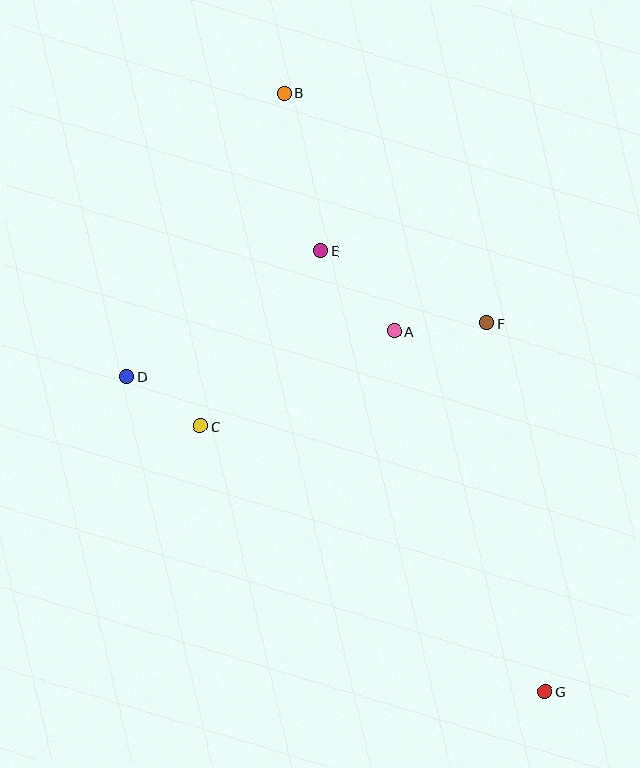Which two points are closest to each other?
Points C and D are closest to each other.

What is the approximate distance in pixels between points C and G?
The distance between C and G is approximately 435 pixels.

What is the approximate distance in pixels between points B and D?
The distance between B and D is approximately 324 pixels.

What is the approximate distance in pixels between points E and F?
The distance between E and F is approximately 181 pixels.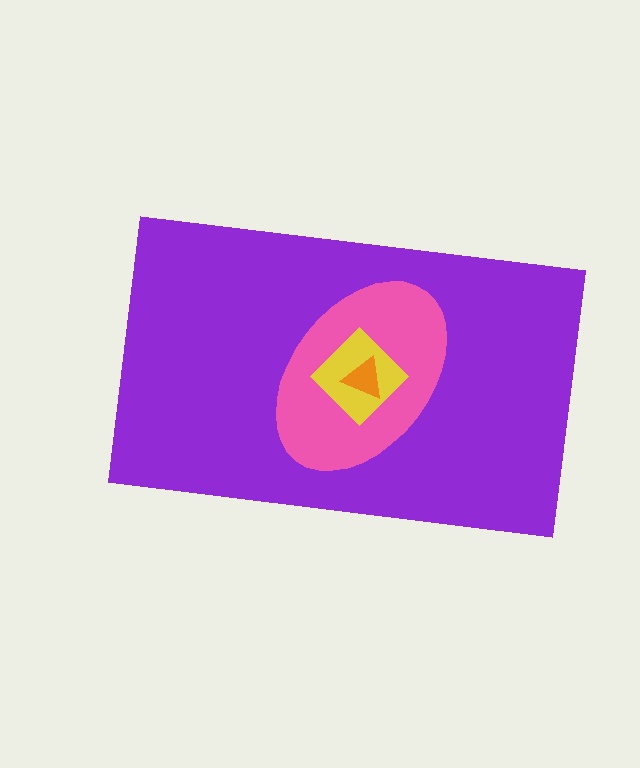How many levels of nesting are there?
4.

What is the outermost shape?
The purple rectangle.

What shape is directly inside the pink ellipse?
The yellow diamond.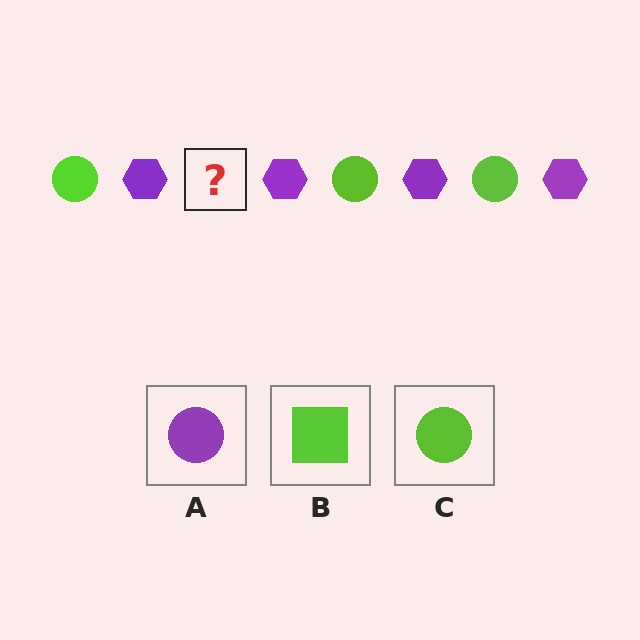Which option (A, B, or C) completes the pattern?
C.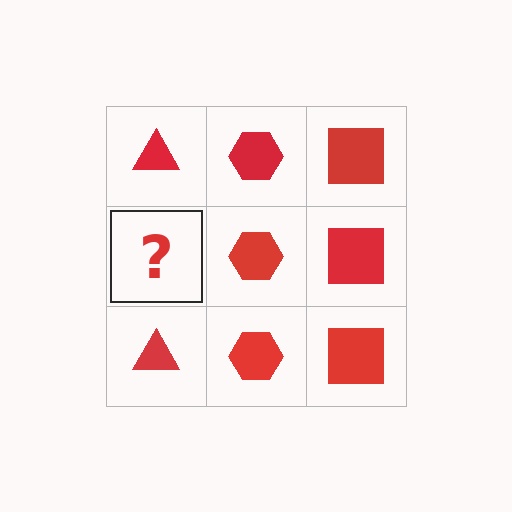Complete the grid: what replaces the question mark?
The question mark should be replaced with a red triangle.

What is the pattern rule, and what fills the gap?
The rule is that each column has a consistent shape. The gap should be filled with a red triangle.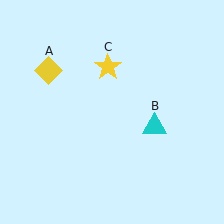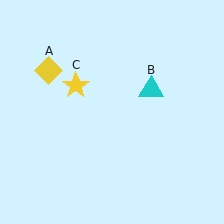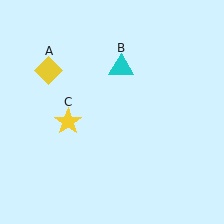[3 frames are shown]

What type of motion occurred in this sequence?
The cyan triangle (object B), yellow star (object C) rotated counterclockwise around the center of the scene.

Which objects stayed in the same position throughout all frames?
Yellow diamond (object A) remained stationary.